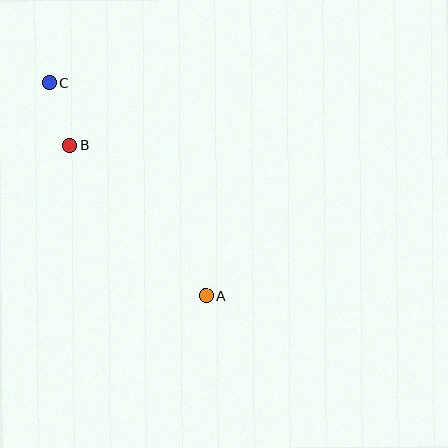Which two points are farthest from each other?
Points A and C are farthest from each other.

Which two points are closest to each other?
Points B and C are closest to each other.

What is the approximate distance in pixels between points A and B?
The distance between A and B is approximately 203 pixels.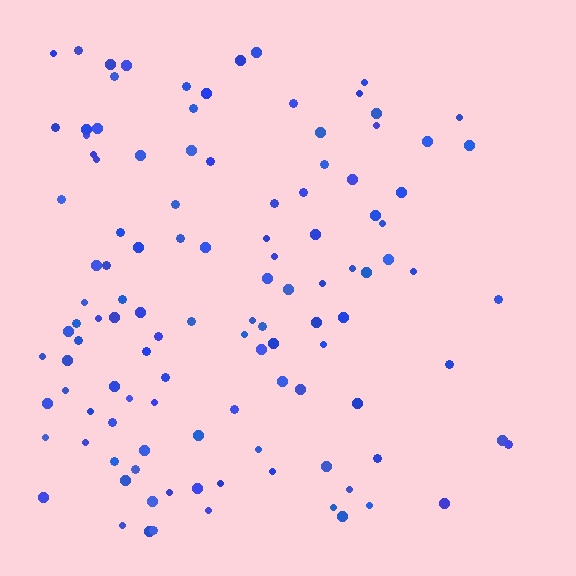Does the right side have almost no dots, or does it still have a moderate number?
Still a moderate number, just noticeably fewer than the left.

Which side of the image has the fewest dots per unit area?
The right.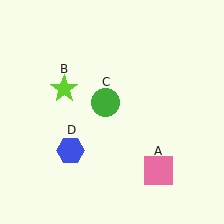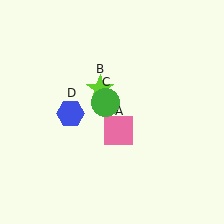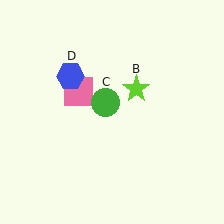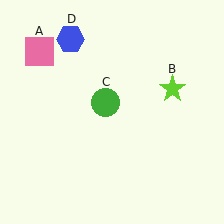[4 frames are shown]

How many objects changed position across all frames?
3 objects changed position: pink square (object A), lime star (object B), blue hexagon (object D).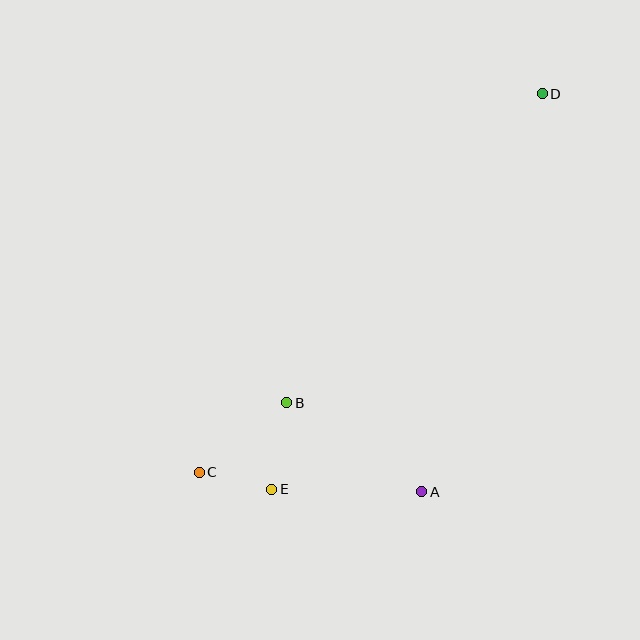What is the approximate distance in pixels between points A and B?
The distance between A and B is approximately 162 pixels.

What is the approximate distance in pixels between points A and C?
The distance between A and C is approximately 224 pixels.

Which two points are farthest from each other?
Points C and D are farthest from each other.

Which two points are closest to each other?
Points C and E are closest to each other.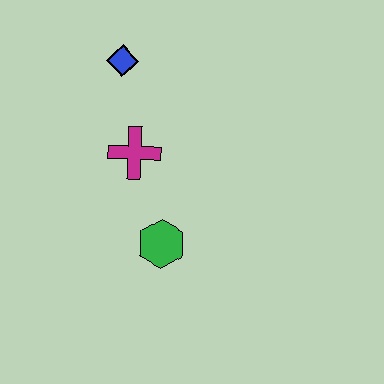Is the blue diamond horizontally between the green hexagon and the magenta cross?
No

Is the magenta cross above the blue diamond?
No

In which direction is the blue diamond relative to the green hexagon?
The blue diamond is above the green hexagon.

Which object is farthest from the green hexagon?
The blue diamond is farthest from the green hexagon.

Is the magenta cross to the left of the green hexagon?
Yes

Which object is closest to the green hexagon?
The magenta cross is closest to the green hexagon.